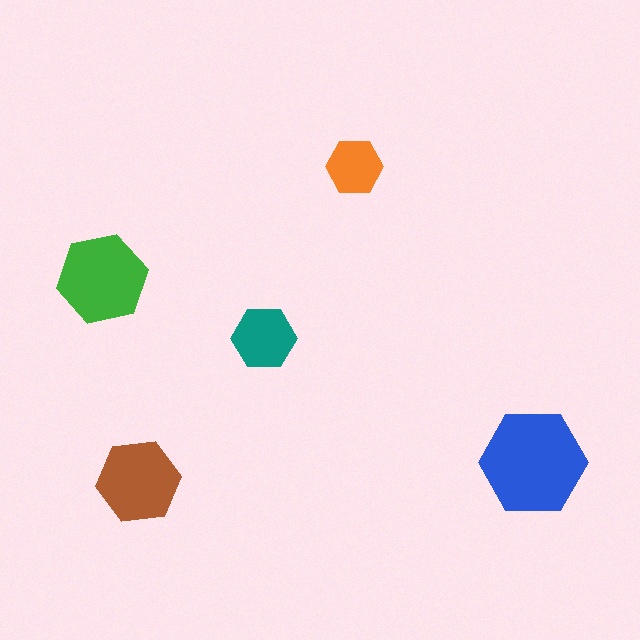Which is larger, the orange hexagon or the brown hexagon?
The brown one.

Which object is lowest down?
The brown hexagon is bottommost.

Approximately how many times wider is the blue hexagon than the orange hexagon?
About 2 times wider.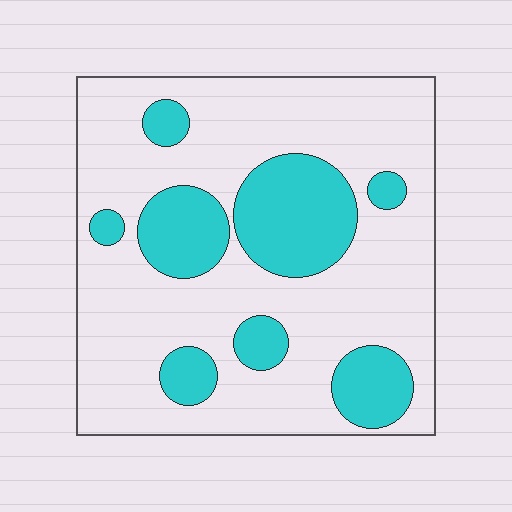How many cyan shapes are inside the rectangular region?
8.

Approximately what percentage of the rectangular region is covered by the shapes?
Approximately 25%.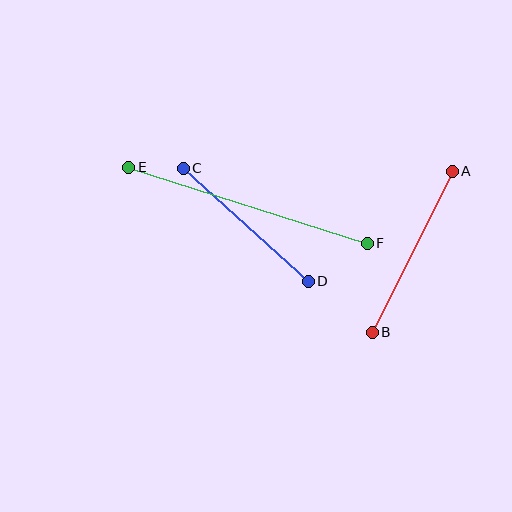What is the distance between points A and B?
The distance is approximately 179 pixels.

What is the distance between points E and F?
The distance is approximately 250 pixels.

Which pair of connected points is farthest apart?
Points E and F are farthest apart.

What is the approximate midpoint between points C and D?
The midpoint is at approximately (246, 225) pixels.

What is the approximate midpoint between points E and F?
The midpoint is at approximately (248, 205) pixels.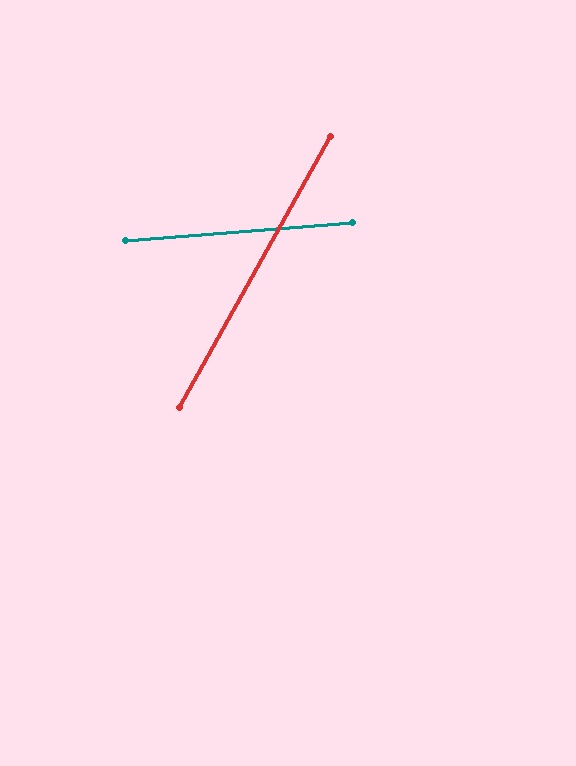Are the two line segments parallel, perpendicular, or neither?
Neither parallel nor perpendicular — they differ by about 56°.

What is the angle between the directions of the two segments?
Approximately 56 degrees.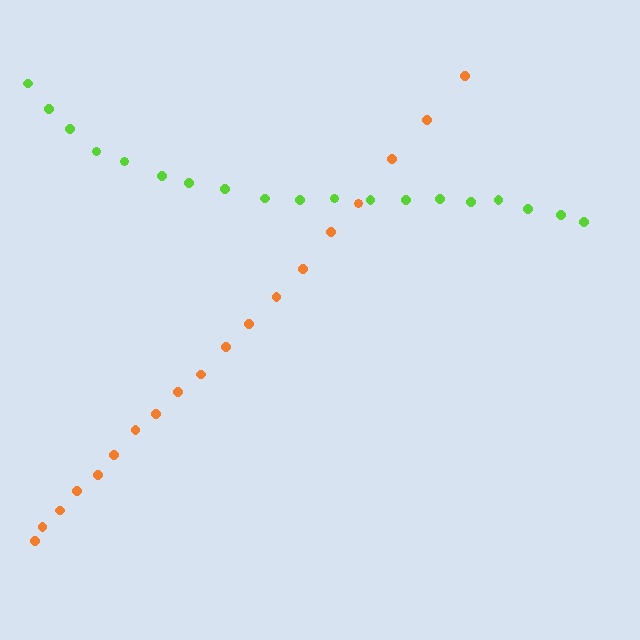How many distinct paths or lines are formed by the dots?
There are 2 distinct paths.